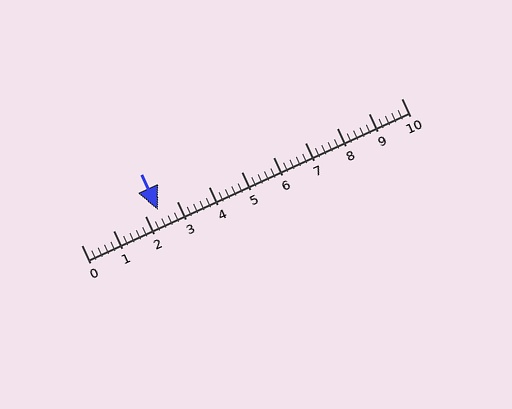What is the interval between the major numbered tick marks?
The major tick marks are spaced 1 units apart.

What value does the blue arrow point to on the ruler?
The blue arrow points to approximately 2.4.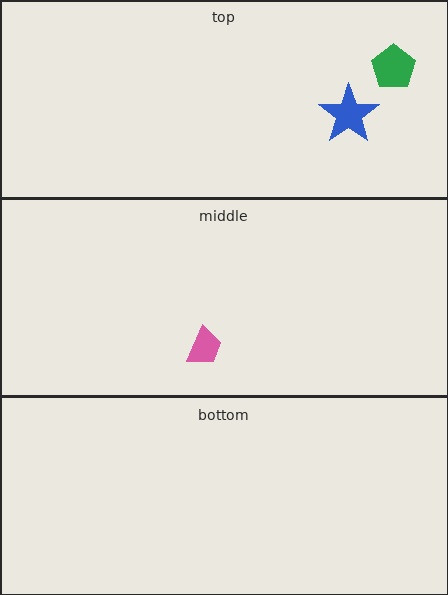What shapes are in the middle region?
The pink trapezoid.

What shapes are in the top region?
The green pentagon, the blue star.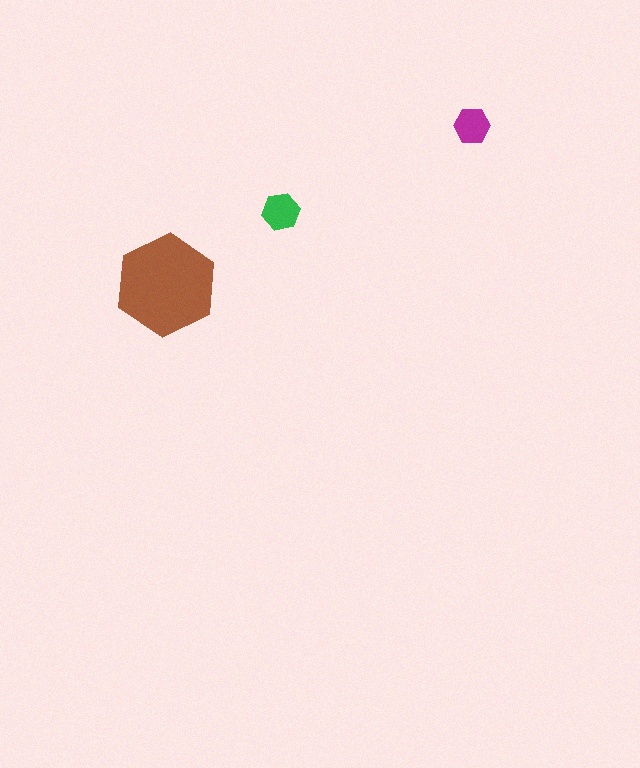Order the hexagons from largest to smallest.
the brown one, the green one, the magenta one.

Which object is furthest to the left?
The brown hexagon is leftmost.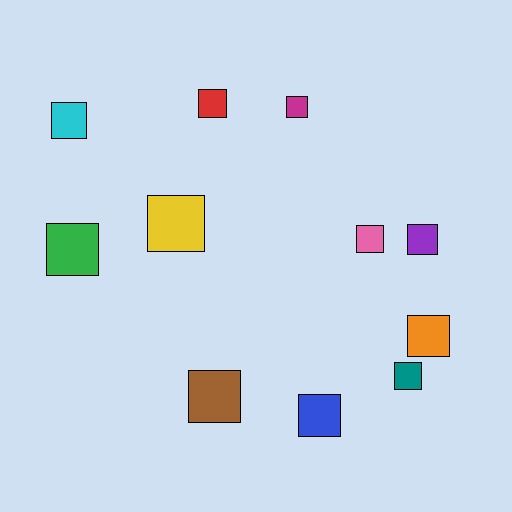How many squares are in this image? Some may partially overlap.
There are 11 squares.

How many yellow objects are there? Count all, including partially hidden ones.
There is 1 yellow object.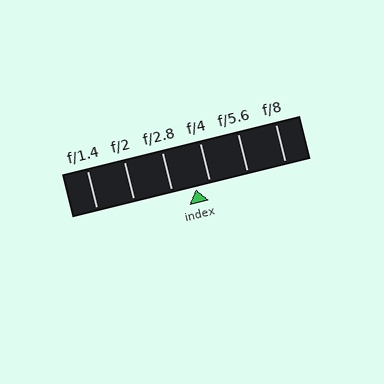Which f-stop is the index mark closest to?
The index mark is closest to f/4.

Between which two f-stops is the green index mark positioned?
The index mark is between f/2.8 and f/4.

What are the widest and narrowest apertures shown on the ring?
The widest aperture shown is f/1.4 and the narrowest is f/8.